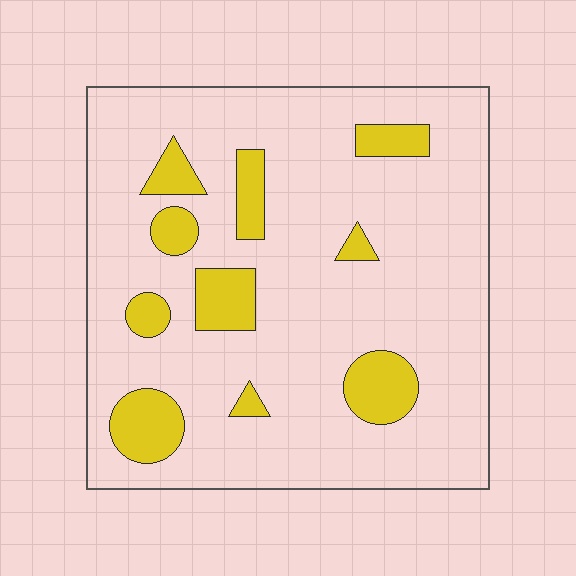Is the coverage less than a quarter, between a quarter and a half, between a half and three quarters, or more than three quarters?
Less than a quarter.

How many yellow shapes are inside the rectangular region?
10.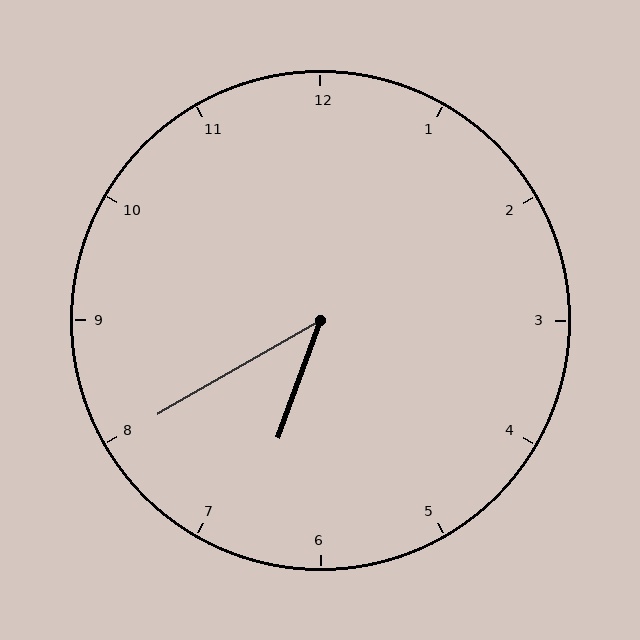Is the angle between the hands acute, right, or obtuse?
It is acute.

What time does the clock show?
6:40.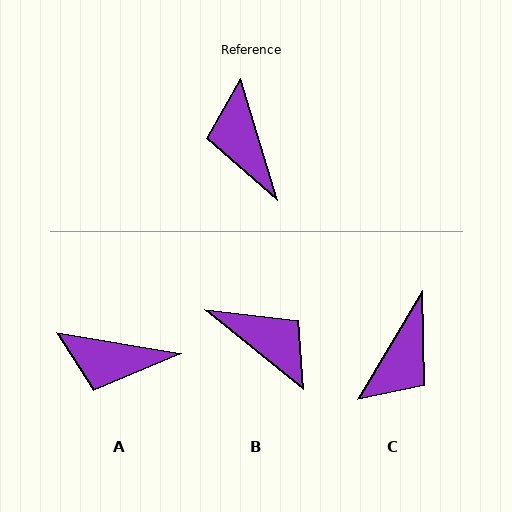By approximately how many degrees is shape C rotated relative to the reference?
Approximately 132 degrees counter-clockwise.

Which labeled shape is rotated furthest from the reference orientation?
B, about 146 degrees away.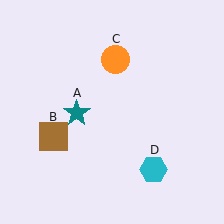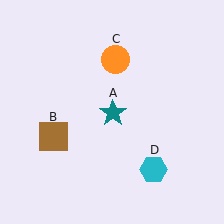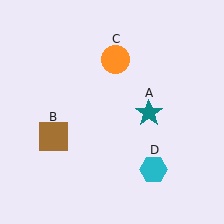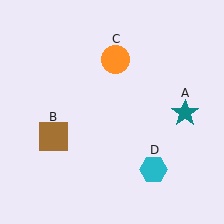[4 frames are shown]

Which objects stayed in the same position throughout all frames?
Brown square (object B) and orange circle (object C) and cyan hexagon (object D) remained stationary.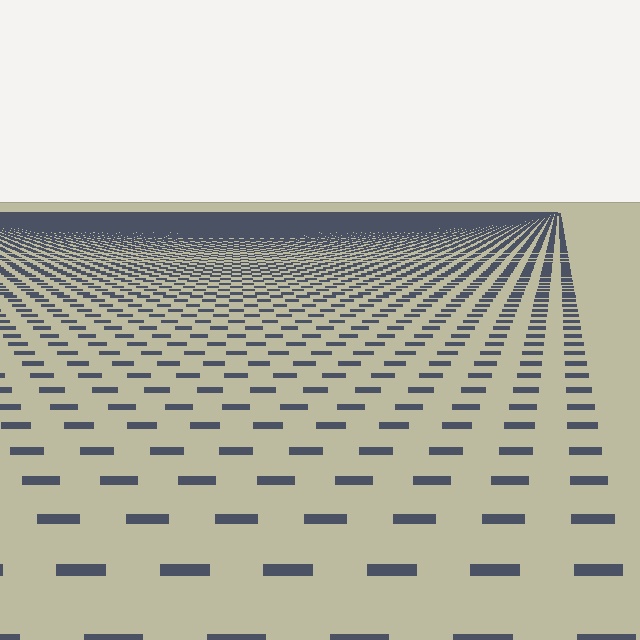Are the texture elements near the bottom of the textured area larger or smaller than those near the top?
Larger. Near the bottom, elements are closer to the viewer and appear at a bigger on-screen size.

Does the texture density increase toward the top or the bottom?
Density increases toward the top.